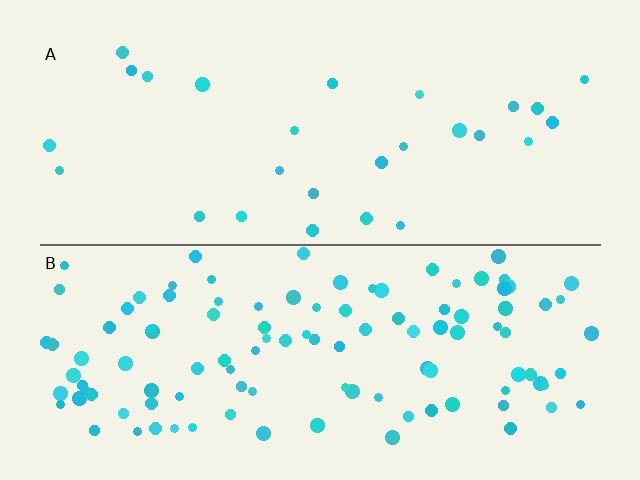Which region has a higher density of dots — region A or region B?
B (the bottom).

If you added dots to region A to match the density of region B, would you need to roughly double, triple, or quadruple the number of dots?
Approximately quadruple.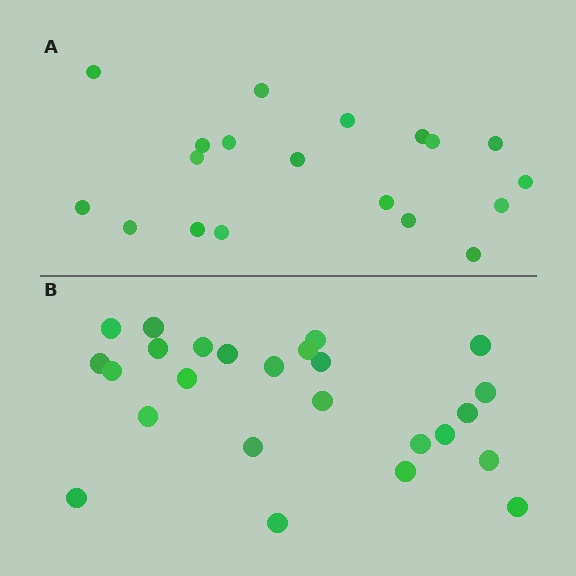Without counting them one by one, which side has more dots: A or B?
Region B (the bottom region) has more dots.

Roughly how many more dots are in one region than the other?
Region B has about 6 more dots than region A.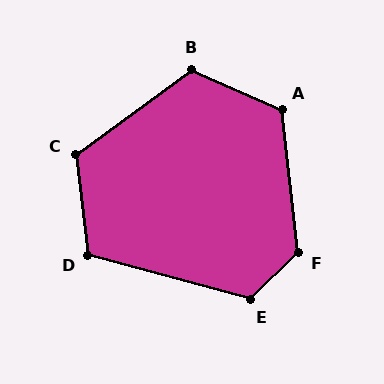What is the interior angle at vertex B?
Approximately 120 degrees (obtuse).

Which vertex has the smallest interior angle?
D, at approximately 112 degrees.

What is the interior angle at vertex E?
Approximately 120 degrees (obtuse).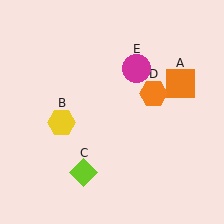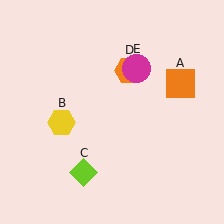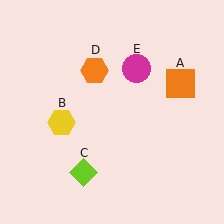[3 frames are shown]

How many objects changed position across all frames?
1 object changed position: orange hexagon (object D).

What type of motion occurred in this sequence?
The orange hexagon (object D) rotated counterclockwise around the center of the scene.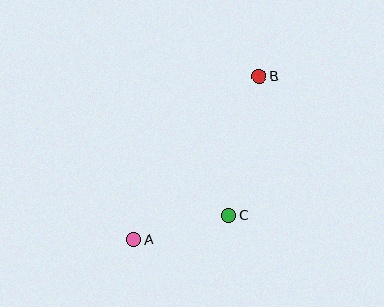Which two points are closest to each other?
Points A and C are closest to each other.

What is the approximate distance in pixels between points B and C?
The distance between B and C is approximately 142 pixels.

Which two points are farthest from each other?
Points A and B are farthest from each other.